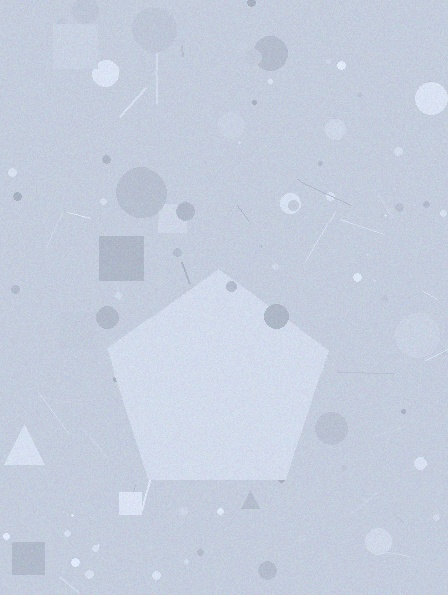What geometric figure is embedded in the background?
A pentagon is embedded in the background.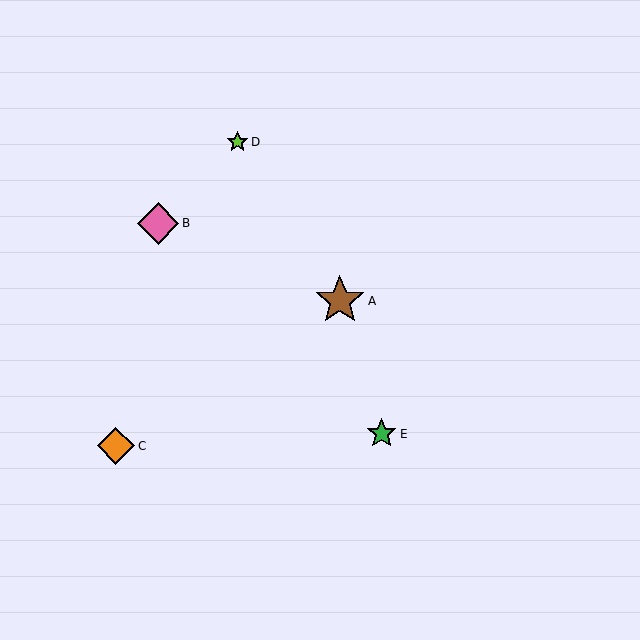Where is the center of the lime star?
The center of the lime star is at (238, 142).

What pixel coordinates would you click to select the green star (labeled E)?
Click at (382, 434) to select the green star E.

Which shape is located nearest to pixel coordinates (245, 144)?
The lime star (labeled D) at (238, 142) is nearest to that location.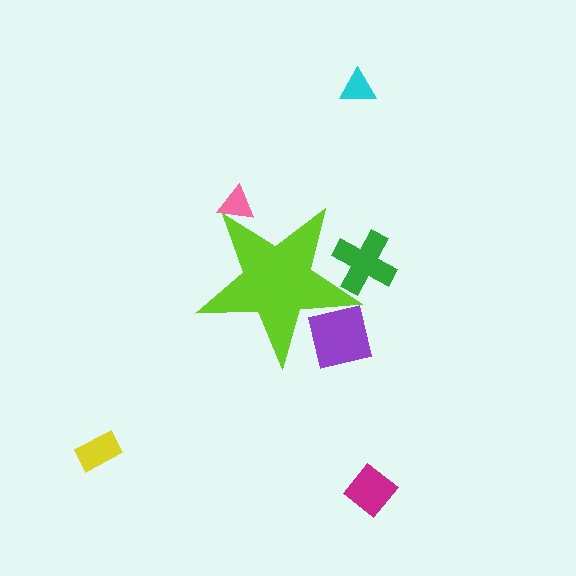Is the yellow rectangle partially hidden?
No, the yellow rectangle is fully visible.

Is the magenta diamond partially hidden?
No, the magenta diamond is fully visible.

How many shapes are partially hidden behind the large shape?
3 shapes are partially hidden.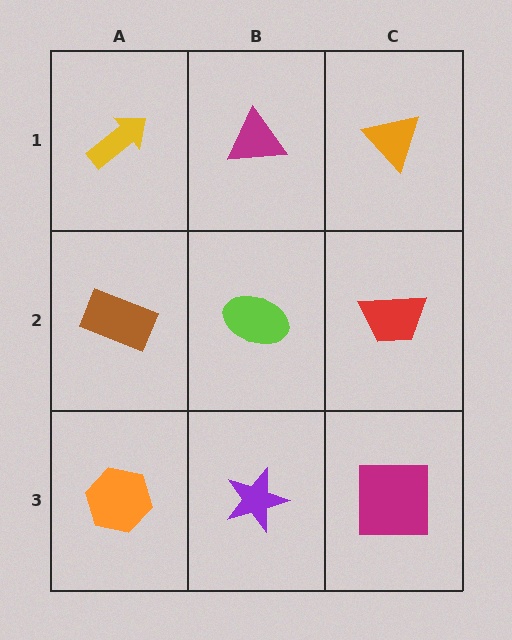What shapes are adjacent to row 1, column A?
A brown rectangle (row 2, column A), a magenta triangle (row 1, column B).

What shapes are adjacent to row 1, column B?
A lime ellipse (row 2, column B), a yellow arrow (row 1, column A), an orange triangle (row 1, column C).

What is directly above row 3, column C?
A red trapezoid.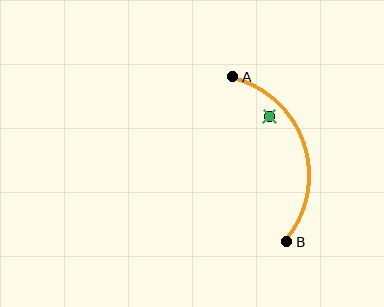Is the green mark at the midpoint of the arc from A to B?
No — the green mark does not lie on the arc at all. It sits slightly inside the curve.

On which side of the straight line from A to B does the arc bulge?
The arc bulges to the right of the straight line connecting A and B.